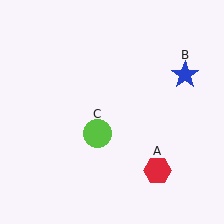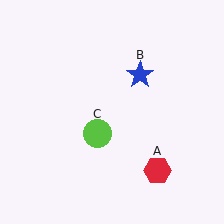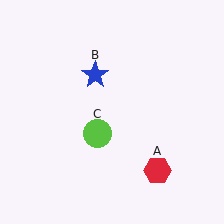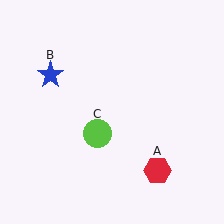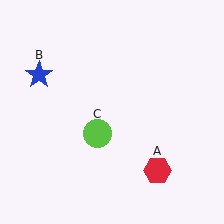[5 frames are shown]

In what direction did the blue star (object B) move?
The blue star (object B) moved left.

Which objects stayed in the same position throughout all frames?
Red hexagon (object A) and lime circle (object C) remained stationary.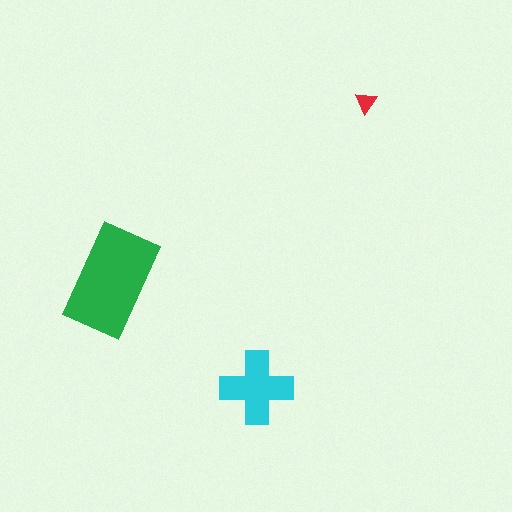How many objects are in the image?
There are 3 objects in the image.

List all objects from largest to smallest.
The green rectangle, the cyan cross, the red triangle.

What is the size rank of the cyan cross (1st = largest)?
2nd.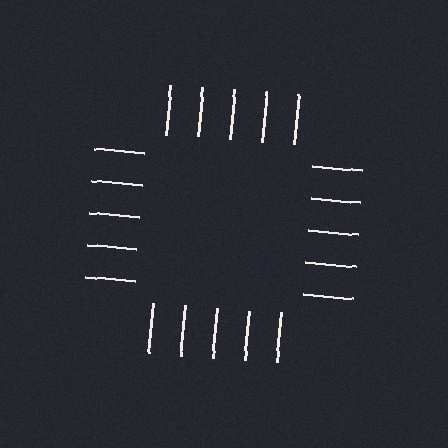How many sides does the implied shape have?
4 sides — the line-ends trace a square.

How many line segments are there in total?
20 — 5 along each of the 4 edges.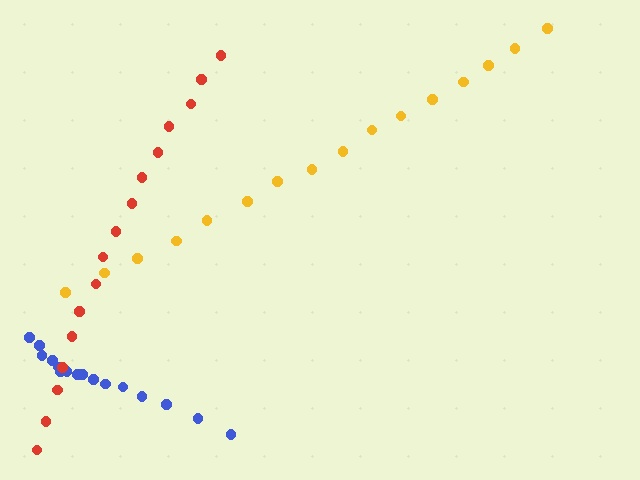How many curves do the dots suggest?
There are 3 distinct paths.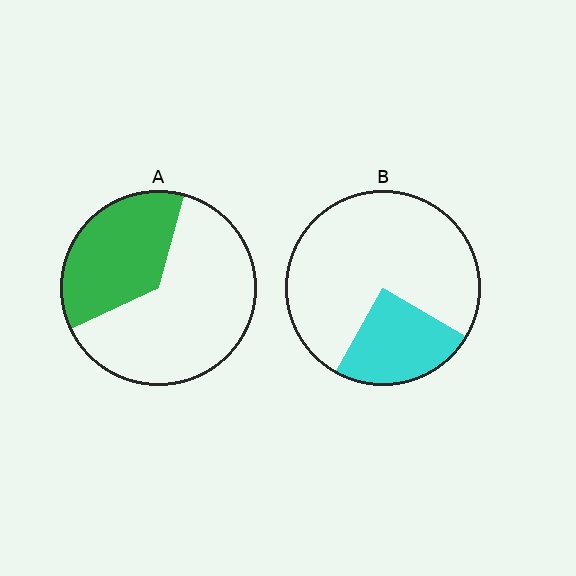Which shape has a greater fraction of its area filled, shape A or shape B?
Shape A.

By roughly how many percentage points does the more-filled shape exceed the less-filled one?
By roughly 10 percentage points (A over B).